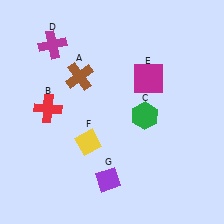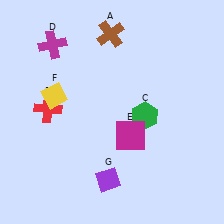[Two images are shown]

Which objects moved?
The objects that moved are: the brown cross (A), the magenta square (E), the yellow diamond (F).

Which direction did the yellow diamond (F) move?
The yellow diamond (F) moved up.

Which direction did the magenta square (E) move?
The magenta square (E) moved down.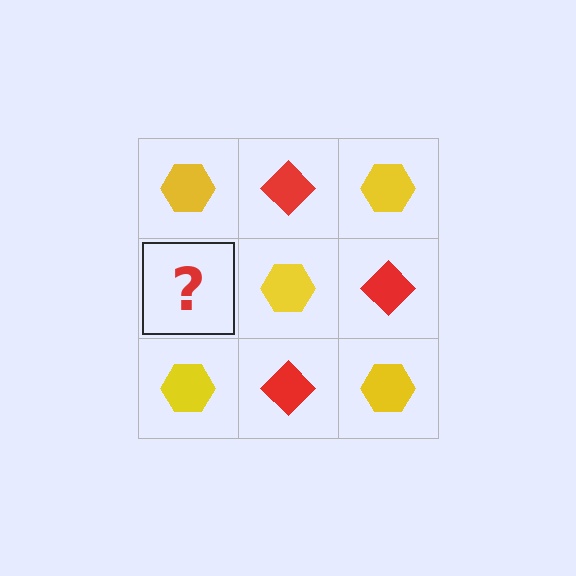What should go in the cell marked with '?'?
The missing cell should contain a red diamond.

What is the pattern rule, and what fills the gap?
The rule is that it alternates yellow hexagon and red diamond in a checkerboard pattern. The gap should be filled with a red diamond.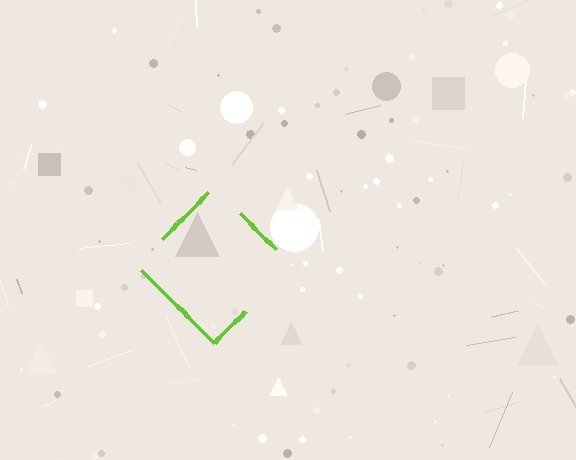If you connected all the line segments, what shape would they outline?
They would outline a diamond.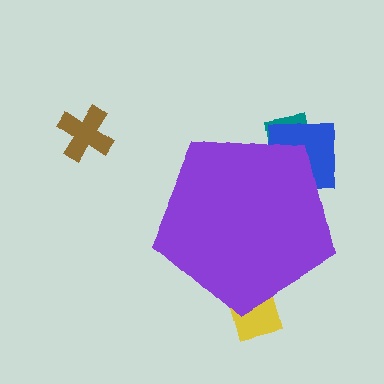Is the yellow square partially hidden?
Yes, the yellow square is partially hidden behind the purple pentagon.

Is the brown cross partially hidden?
No, the brown cross is fully visible.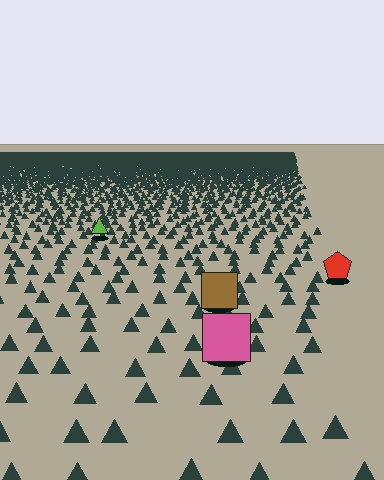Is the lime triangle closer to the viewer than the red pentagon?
No. The red pentagon is closer — you can tell from the texture gradient: the ground texture is coarser near it.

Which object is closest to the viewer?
The pink square is closest. The texture marks near it are larger and more spread out.